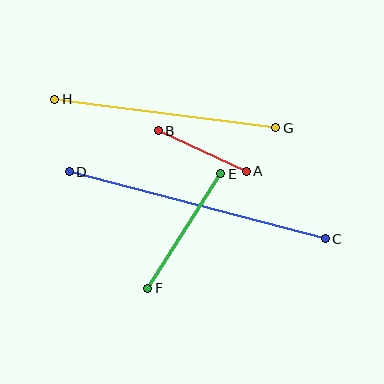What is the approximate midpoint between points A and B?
The midpoint is at approximately (202, 151) pixels.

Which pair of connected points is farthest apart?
Points C and D are farthest apart.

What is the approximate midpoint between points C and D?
The midpoint is at approximately (197, 205) pixels.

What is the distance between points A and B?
The distance is approximately 97 pixels.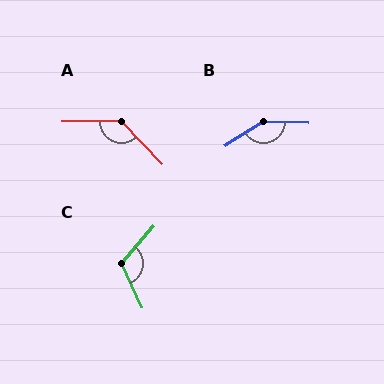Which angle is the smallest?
C, at approximately 115 degrees.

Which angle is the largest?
B, at approximately 146 degrees.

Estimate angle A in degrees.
Approximately 134 degrees.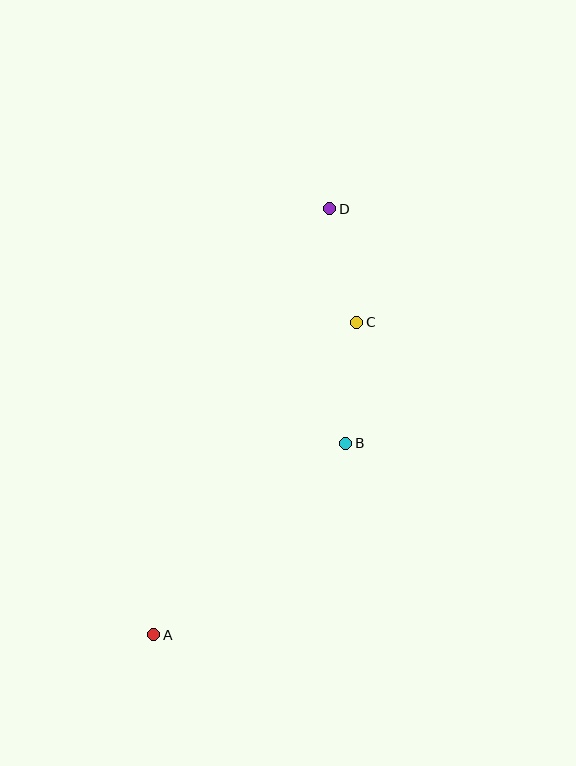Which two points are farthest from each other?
Points A and D are farthest from each other.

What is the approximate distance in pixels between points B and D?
The distance between B and D is approximately 235 pixels.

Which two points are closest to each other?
Points C and D are closest to each other.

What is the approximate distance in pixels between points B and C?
The distance between B and C is approximately 122 pixels.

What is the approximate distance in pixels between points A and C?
The distance between A and C is approximately 373 pixels.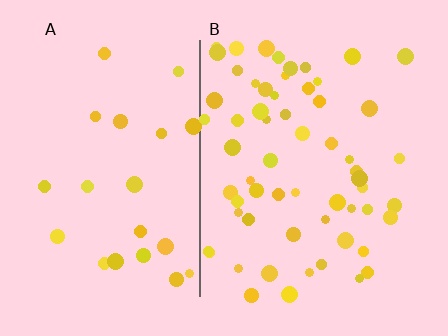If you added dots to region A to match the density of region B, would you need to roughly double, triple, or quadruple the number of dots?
Approximately triple.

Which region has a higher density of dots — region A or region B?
B (the right).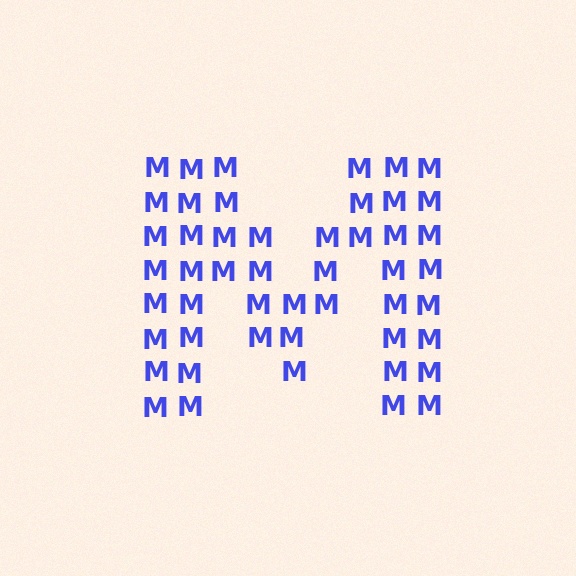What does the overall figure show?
The overall figure shows the letter M.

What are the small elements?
The small elements are letter M's.